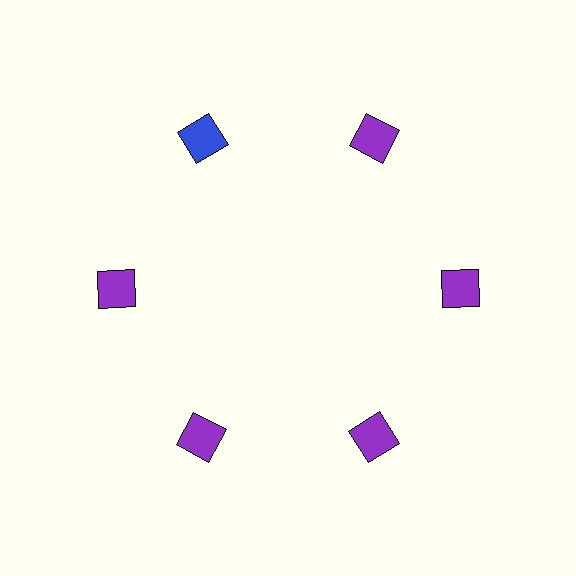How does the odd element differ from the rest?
It has a different color: blue instead of purple.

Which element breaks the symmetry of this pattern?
The blue square at roughly the 11 o'clock position breaks the symmetry. All other shapes are purple squares.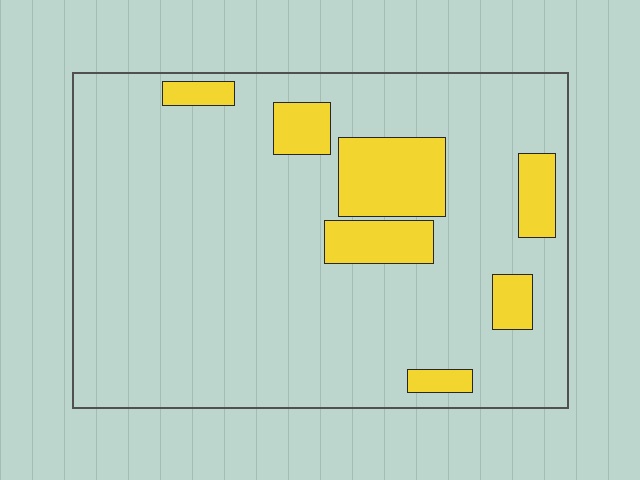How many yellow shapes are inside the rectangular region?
7.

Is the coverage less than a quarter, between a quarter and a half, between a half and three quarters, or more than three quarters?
Less than a quarter.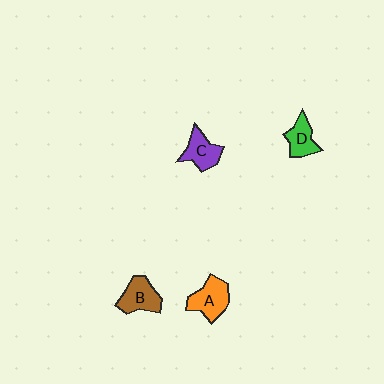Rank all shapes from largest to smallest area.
From largest to smallest: A (orange), B (brown), C (purple), D (green).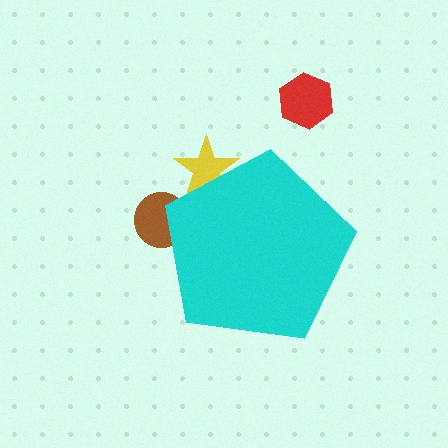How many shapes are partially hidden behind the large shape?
2 shapes are partially hidden.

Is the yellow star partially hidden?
Yes, the yellow star is partially hidden behind the cyan pentagon.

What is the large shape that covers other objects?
A cyan pentagon.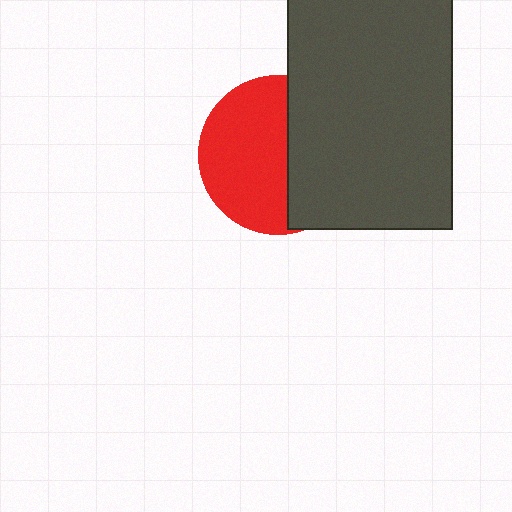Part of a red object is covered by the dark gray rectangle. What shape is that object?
It is a circle.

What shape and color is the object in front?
The object in front is a dark gray rectangle.